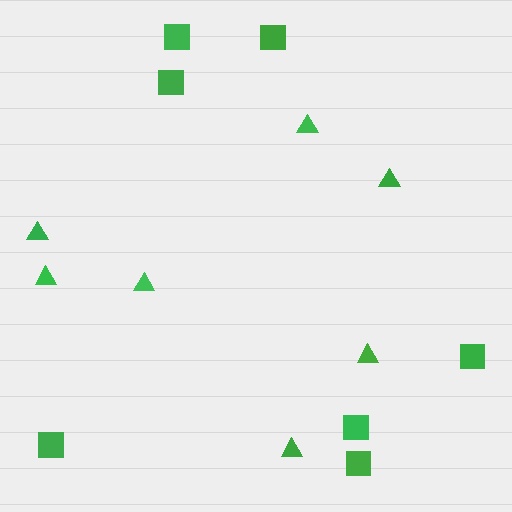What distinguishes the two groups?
There are 2 groups: one group of triangles (7) and one group of squares (7).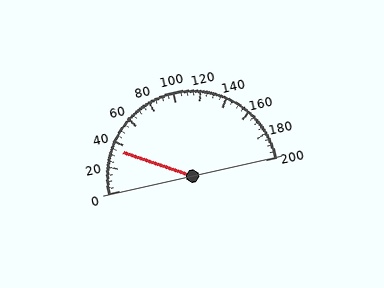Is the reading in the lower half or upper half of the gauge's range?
The reading is in the lower half of the range (0 to 200).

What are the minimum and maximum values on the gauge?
The gauge ranges from 0 to 200.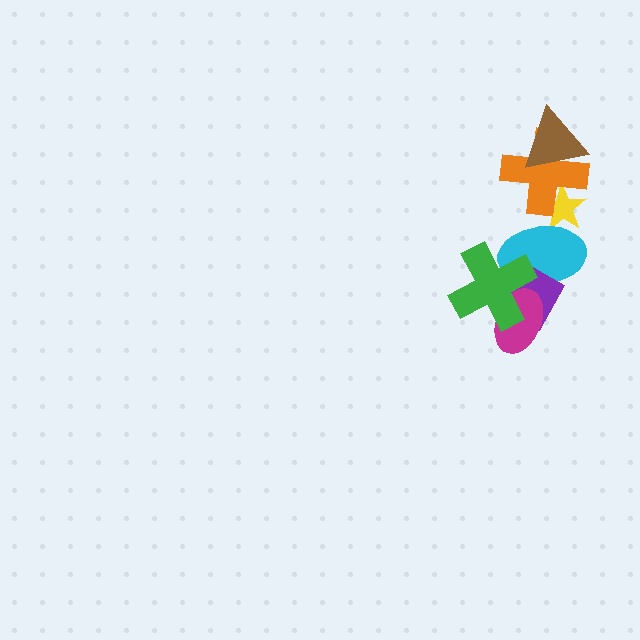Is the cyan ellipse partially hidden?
Yes, it is partially covered by another shape.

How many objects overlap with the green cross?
3 objects overlap with the green cross.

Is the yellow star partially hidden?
Yes, it is partially covered by another shape.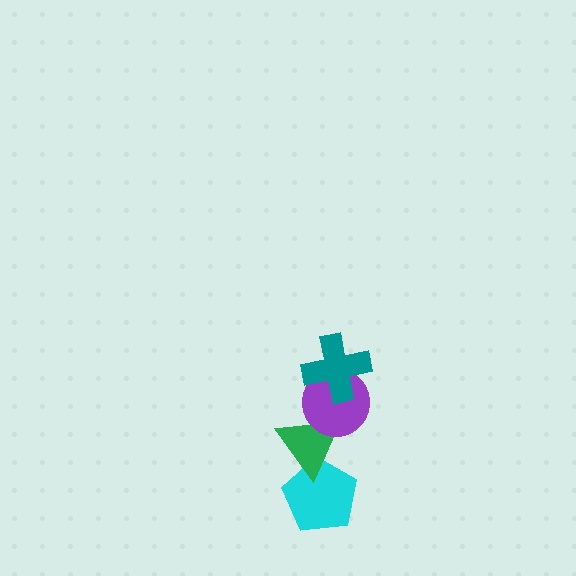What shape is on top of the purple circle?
The teal cross is on top of the purple circle.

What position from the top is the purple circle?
The purple circle is 2nd from the top.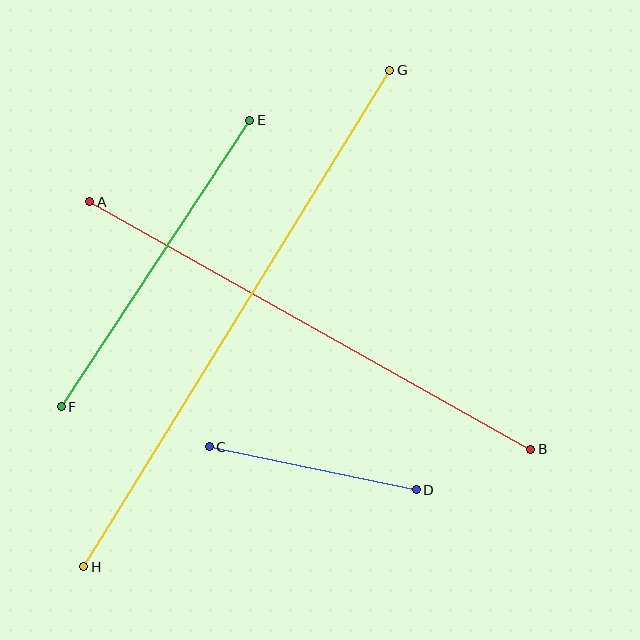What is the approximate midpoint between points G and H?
The midpoint is at approximately (237, 319) pixels.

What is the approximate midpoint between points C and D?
The midpoint is at approximately (313, 468) pixels.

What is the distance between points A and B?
The distance is approximately 506 pixels.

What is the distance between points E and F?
The distance is approximately 343 pixels.